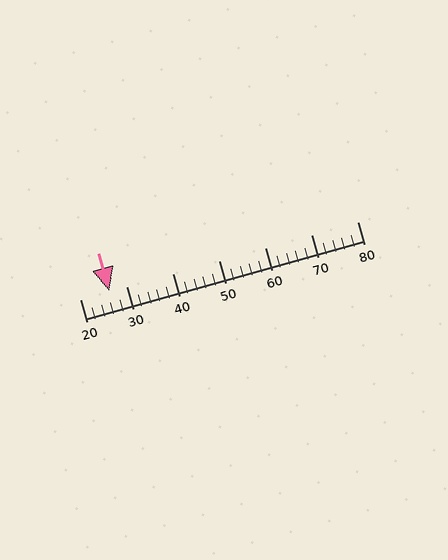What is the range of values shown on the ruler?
The ruler shows values from 20 to 80.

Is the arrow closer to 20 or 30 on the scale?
The arrow is closer to 30.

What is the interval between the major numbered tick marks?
The major tick marks are spaced 10 units apart.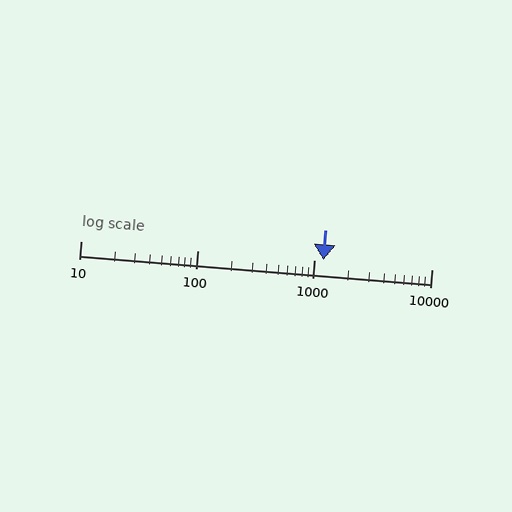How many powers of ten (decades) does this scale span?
The scale spans 3 decades, from 10 to 10000.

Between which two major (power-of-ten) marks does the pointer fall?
The pointer is between 1000 and 10000.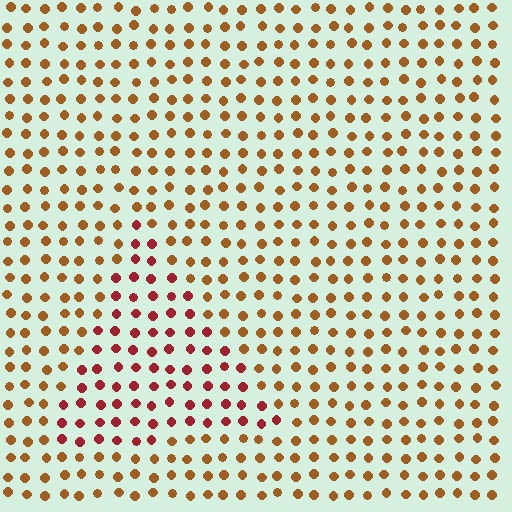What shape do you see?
I see a triangle.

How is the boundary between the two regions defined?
The boundary is defined purely by a slight shift in hue (about 36 degrees). Spacing, size, and orientation are identical on both sides.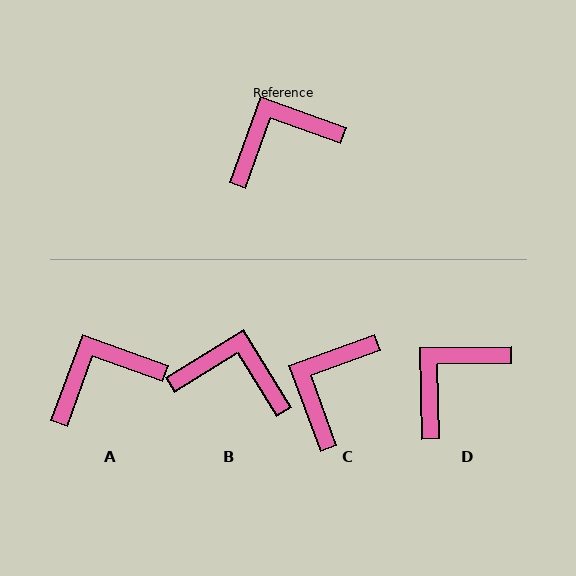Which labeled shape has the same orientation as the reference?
A.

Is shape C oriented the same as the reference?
No, it is off by about 40 degrees.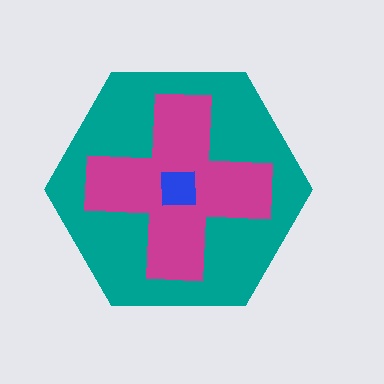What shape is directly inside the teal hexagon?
The magenta cross.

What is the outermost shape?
The teal hexagon.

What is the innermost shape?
The blue square.